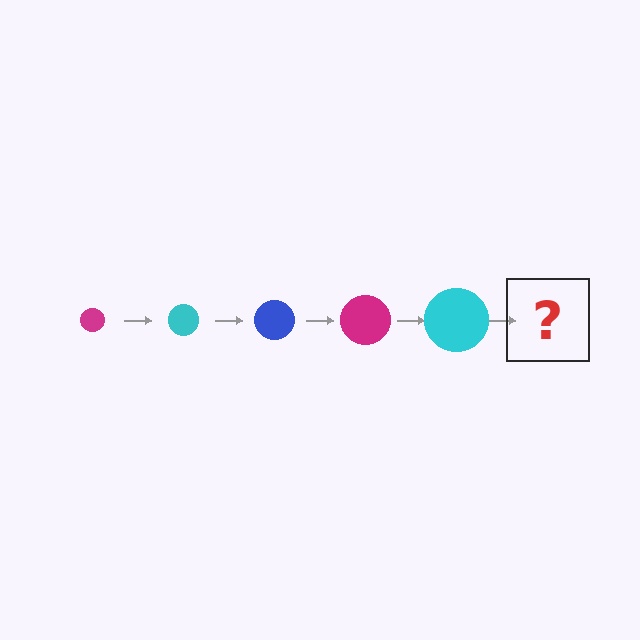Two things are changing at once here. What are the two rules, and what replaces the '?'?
The two rules are that the circle grows larger each step and the color cycles through magenta, cyan, and blue. The '?' should be a blue circle, larger than the previous one.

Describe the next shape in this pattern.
It should be a blue circle, larger than the previous one.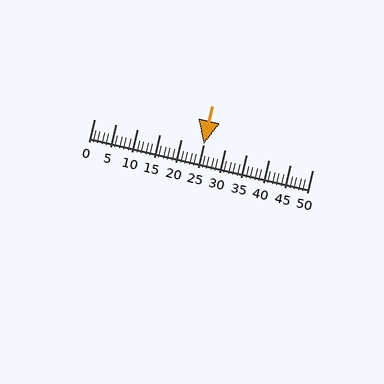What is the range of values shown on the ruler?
The ruler shows values from 0 to 50.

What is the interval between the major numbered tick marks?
The major tick marks are spaced 5 units apart.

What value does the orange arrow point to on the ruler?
The orange arrow points to approximately 25.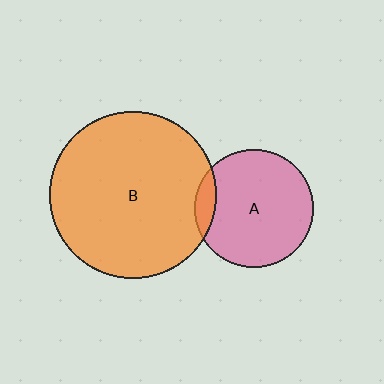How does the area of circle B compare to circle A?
Approximately 2.0 times.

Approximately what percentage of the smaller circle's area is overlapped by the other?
Approximately 10%.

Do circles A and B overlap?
Yes.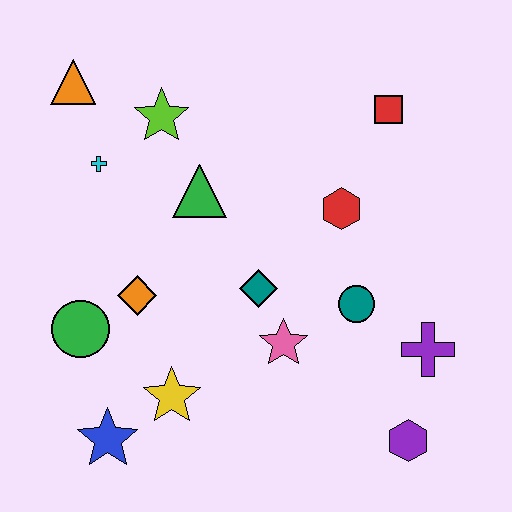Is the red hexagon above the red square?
No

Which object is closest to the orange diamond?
The green circle is closest to the orange diamond.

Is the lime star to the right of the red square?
No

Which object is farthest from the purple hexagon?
The orange triangle is farthest from the purple hexagon.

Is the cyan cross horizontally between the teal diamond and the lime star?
No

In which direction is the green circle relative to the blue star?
The green circle is above the blue star.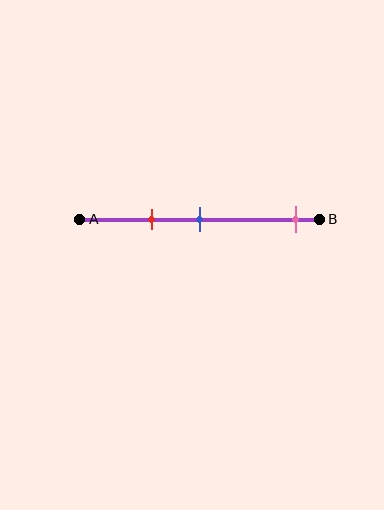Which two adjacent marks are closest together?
The red and blue marks are the closest adjacent pair.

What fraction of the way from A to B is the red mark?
The red mark is approximately 30% (0.3) of the way from A to B.